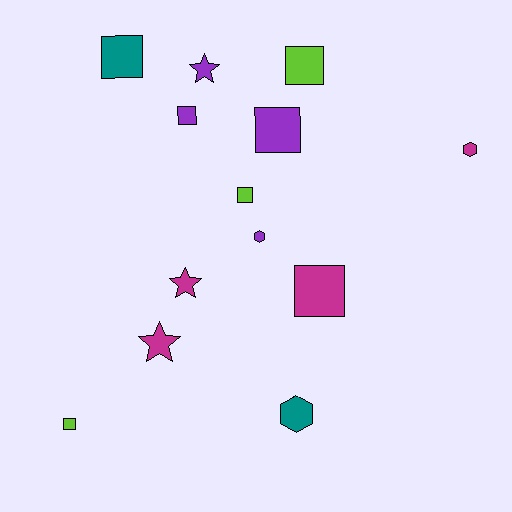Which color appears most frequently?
Purple, with 4 objects.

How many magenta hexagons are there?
There is 1 magenta hexagon.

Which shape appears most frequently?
Square, with 7 objects.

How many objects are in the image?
There are 13 objects.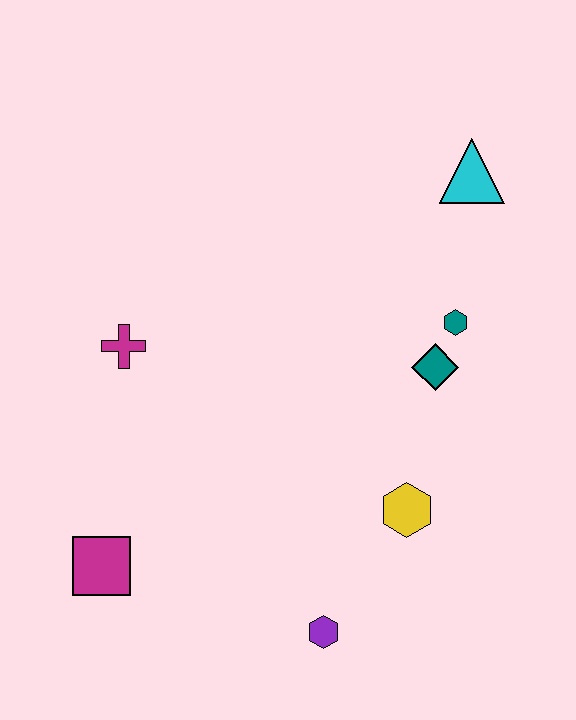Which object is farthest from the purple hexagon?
The cyan triangle is farthest from the purple hexagon.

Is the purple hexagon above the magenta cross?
No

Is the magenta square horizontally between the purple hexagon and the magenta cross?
No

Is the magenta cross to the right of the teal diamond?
No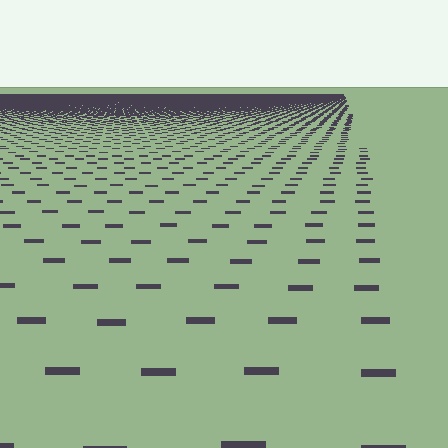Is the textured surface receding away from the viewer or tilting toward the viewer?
The surface is receding away from the viewer. Texture elements get smaller and denser toward the top.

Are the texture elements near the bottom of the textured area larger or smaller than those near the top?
Larger. Near the bottom, elements are closer to the viewer and appear at a bigger on-screen size.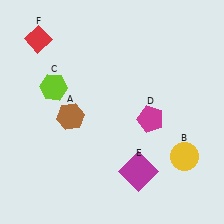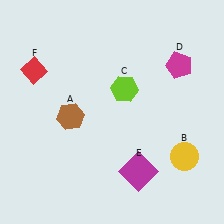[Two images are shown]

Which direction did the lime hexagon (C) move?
The lime hexagon (C) moved right.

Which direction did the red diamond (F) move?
The red diamond (F) moved down.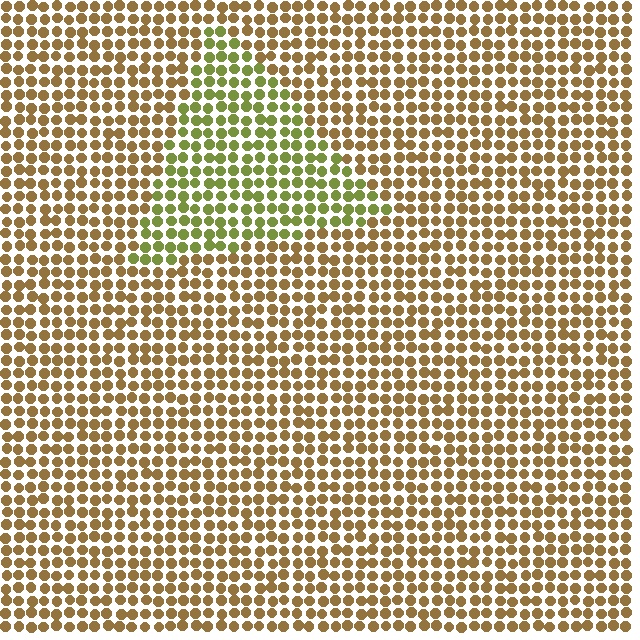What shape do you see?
I see a triangle.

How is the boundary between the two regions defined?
The boundary is defined purely by a slight shift in hue (about 42 degrees). Spacing, size, and orientation are identical on both sides.